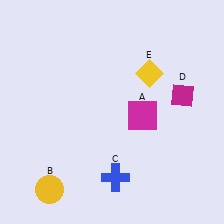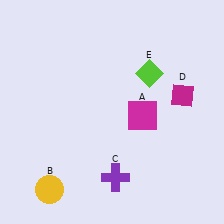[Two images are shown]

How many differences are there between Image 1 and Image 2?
There are 2 differences between the two images.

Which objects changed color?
C changed from blue to purple. E changed from yellow to lime.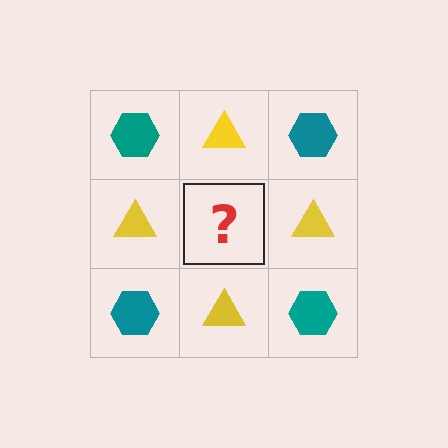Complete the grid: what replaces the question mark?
The question mark should be replaced with a teal hexagon.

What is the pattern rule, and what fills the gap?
The rule is that it alternates teal hexagon and yellow triangle in a checkerboard pattern. The gap should be filled with a teal hexagon.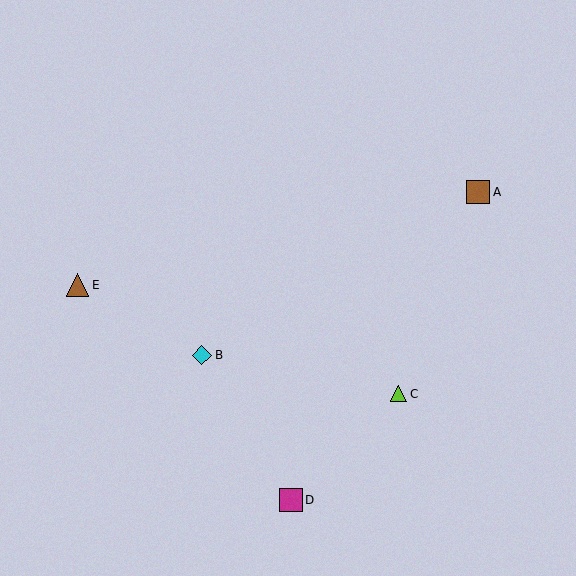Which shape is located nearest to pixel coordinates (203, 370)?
The cyan diamond (labeled B) at (202, 355) is nearest to that location.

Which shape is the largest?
The brown square (labeled A) is the largest.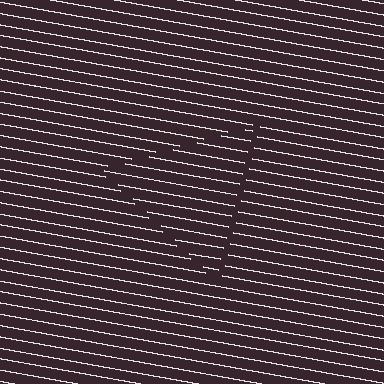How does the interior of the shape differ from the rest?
The interior of the shape contains the same grating, shifted by half a period — the contour is defined by the phase discontinuity where line-ends from the inner and outer gratings abut.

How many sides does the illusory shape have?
3 sides — the line-ends trace a triangle.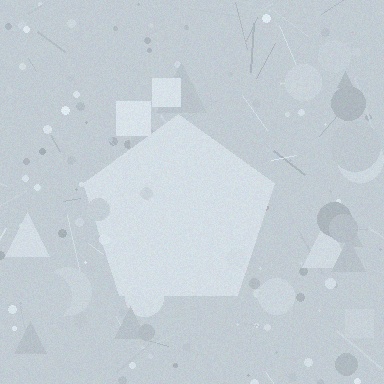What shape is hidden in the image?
A pentagon is hidden in the image.